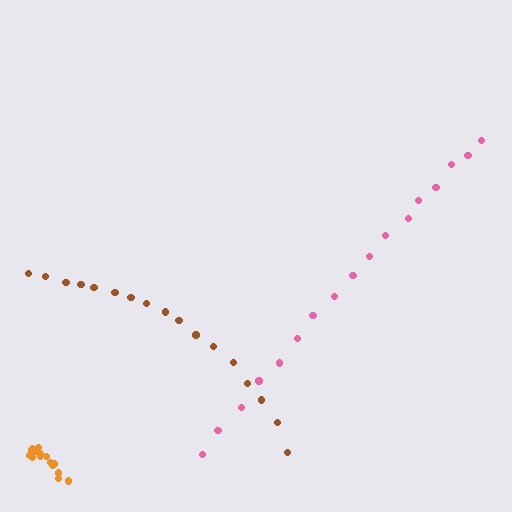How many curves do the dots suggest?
There are 3 distinct paths.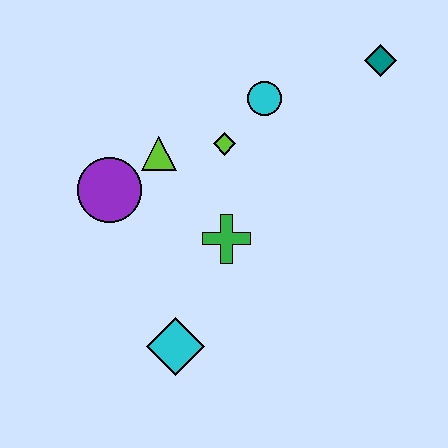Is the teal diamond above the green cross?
Yes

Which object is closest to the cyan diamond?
The green cross is closest to the cyan diamond.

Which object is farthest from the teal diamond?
The cyan diamond is farthest from the teal diamond.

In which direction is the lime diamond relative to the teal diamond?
The lime diamond is to the left of the teal diamond.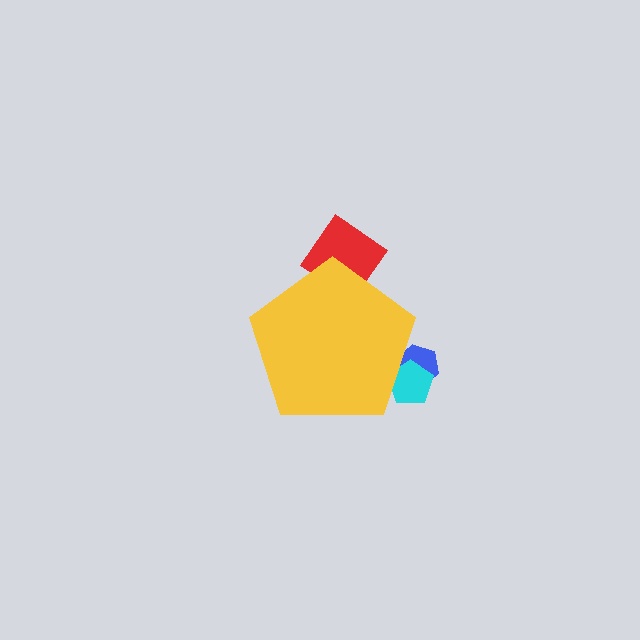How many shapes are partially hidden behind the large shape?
3 shapes are partially hidden.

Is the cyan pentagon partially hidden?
Yes, the cyan pentagon is partially hidden behind the yellow pentagon.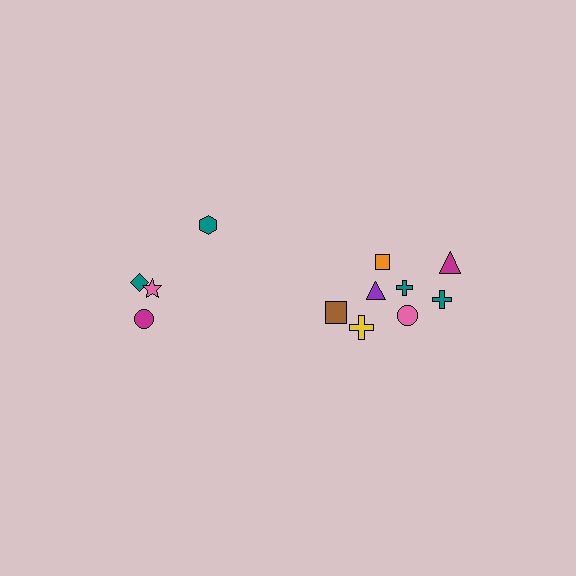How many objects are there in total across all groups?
There are 12 objects.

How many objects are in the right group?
There are 8 objects.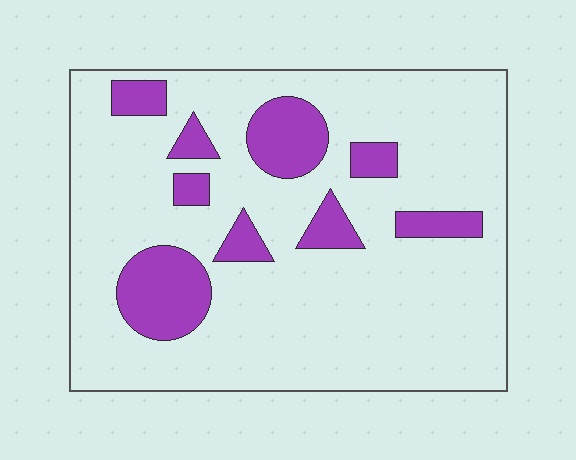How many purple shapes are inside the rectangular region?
9.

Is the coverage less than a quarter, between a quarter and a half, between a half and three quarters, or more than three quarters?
Less than a quarter.